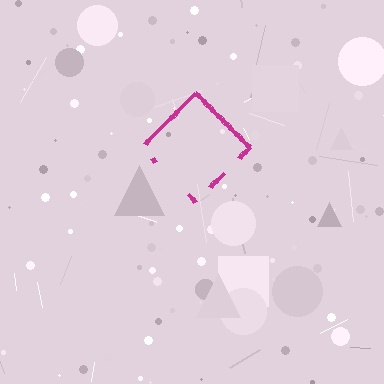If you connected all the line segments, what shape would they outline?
They would outline a diamond.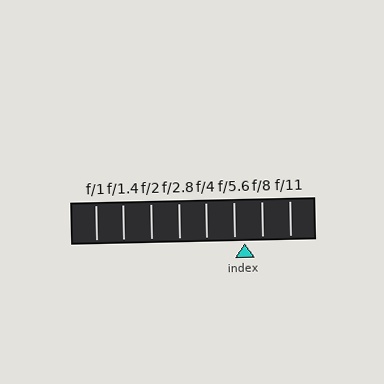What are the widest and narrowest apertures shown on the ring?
The widest aperture shown is f/1 and the narrowest is f/11.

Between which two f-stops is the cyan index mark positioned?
The index mark is between f/5.6 and f/8.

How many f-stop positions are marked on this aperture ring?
There are 8 f-stop positions marked.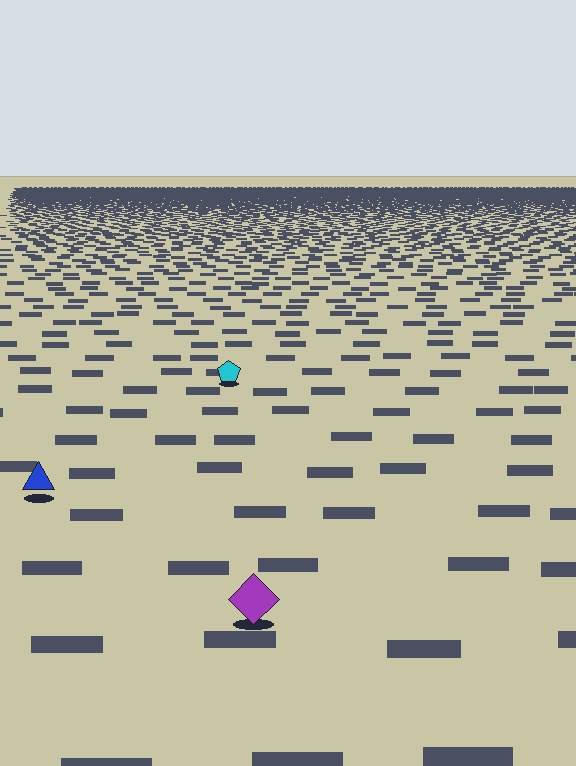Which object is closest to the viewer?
The purple diamond is closest. The texture marks near it are larger and more spread out.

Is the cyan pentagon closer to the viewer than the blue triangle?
No. The blue triangle is closer — you can tell from the texture gradient: the ground texture is coarser near it.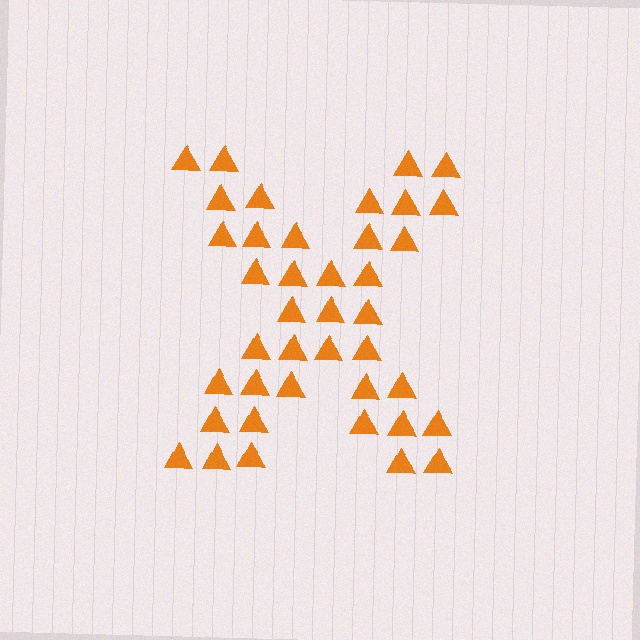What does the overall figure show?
The overall figure shows the letter X.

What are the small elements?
The small elements are triangles.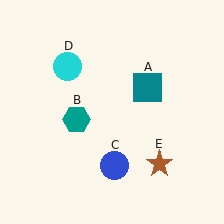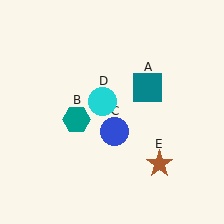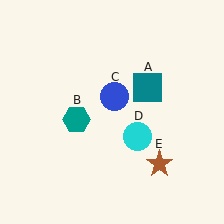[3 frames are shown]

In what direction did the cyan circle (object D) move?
The cyan circle (object D) moved down and to the right.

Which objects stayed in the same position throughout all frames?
Teal square (object A) and teal hexagon (object B) and brown star (object E) remained stationary.